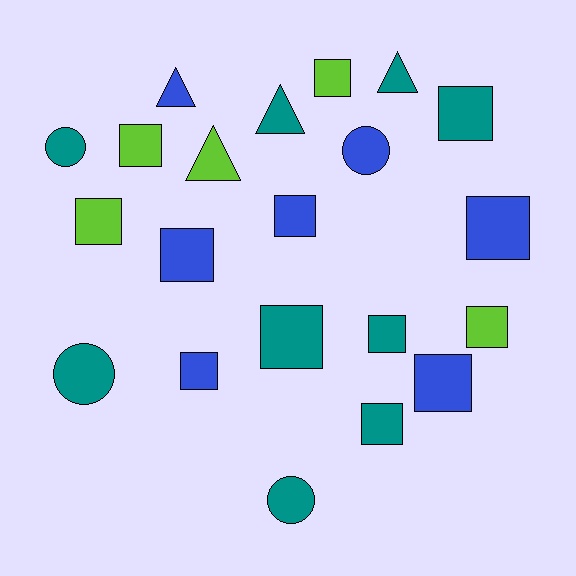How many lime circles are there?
There are no lime circles.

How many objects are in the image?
There are 21 objects.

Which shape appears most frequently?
Square, with 13 objects.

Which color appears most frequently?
Teal, with 9 objects.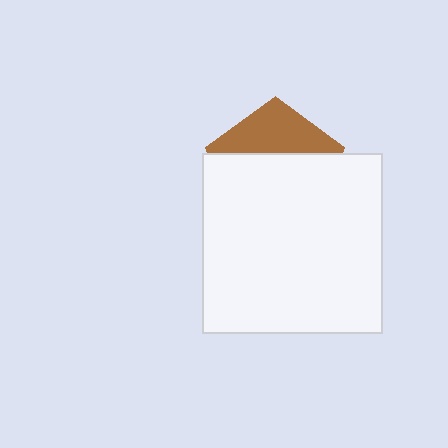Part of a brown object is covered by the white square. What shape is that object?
It is a pentagon.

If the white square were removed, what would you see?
You would see the complete brown pentagon.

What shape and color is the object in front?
The object in front is a white square.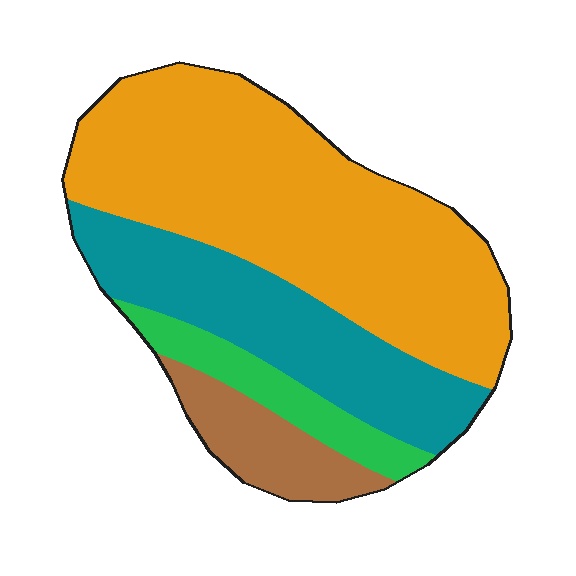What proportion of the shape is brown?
Brown takes up about one tenth (1/10) of the shape.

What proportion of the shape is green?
Green takes up about one tenth (1/10) of the shape.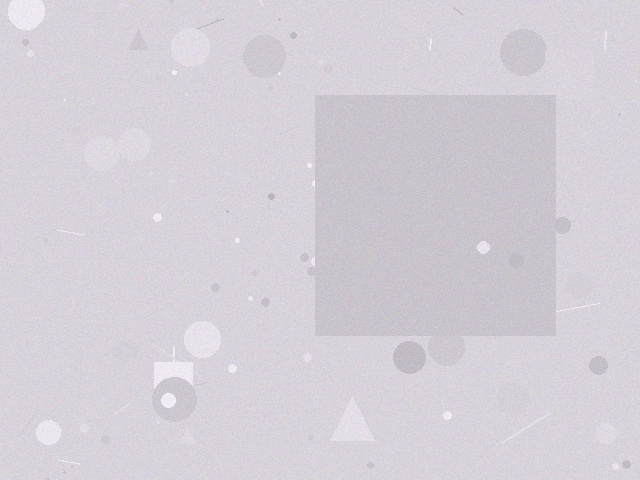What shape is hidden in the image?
A square is hidden in the image.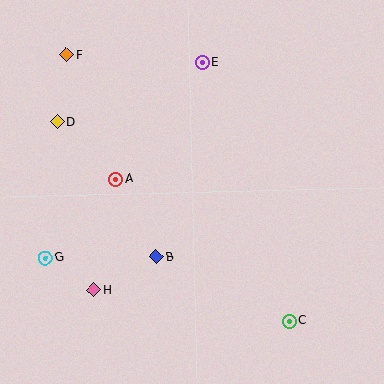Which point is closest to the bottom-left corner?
Point H is closest to the bottom-left corner.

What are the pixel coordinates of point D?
Point D is at (58, 122).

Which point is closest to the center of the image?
Point B at (156, 256) is closest to the center.